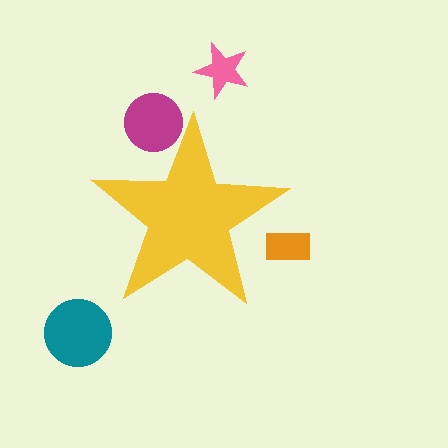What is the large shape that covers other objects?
A yellow star.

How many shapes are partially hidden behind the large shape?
2 shapes are partially hidden.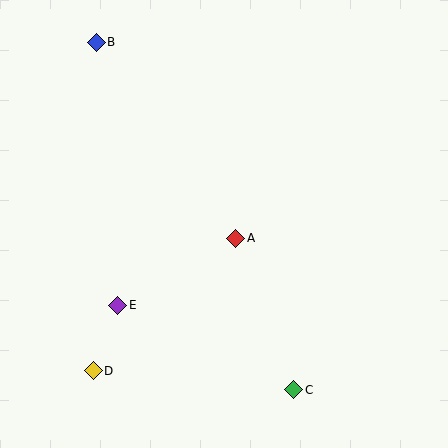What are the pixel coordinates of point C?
Point C is at (294, 390).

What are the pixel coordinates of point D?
Point D is at (93, 371).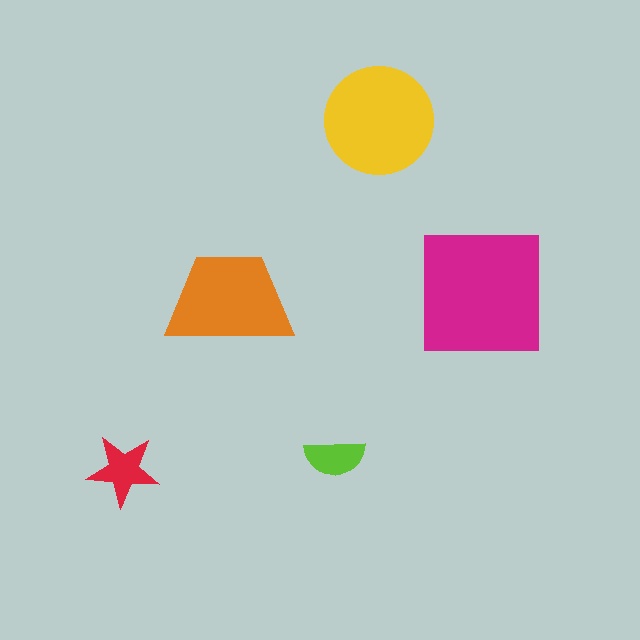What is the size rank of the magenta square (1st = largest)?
1st.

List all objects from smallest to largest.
The lime semicircle, the red star, the orange trapezoid, the yellow circle, the magenta square.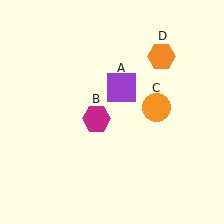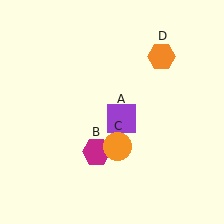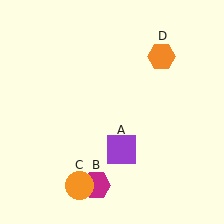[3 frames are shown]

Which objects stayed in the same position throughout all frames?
Orange hexagon (object D) remained stationary.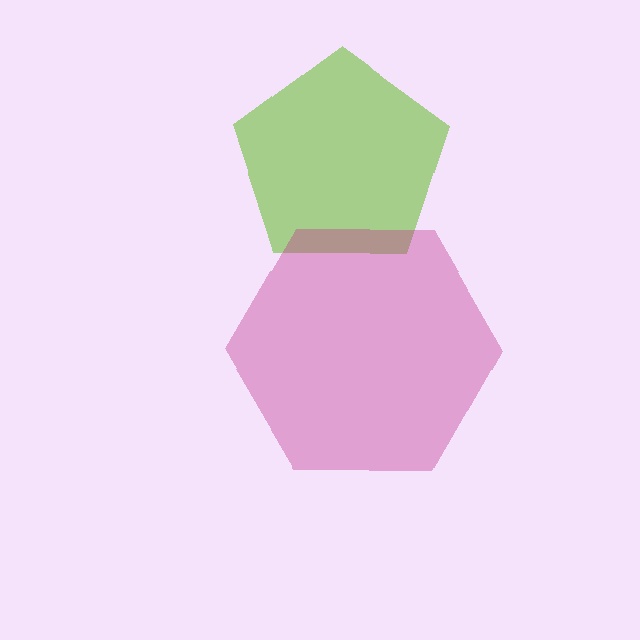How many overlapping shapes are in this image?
There are 2 overlapping shapes in the image.